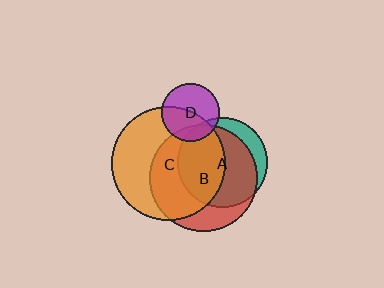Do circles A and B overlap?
Yes.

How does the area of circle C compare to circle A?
Approximately 1.6 times.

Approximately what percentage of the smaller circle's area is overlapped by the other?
Approximately 80%.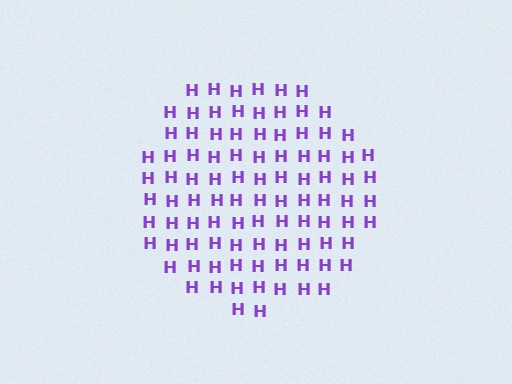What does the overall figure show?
The overall figure shows a circle.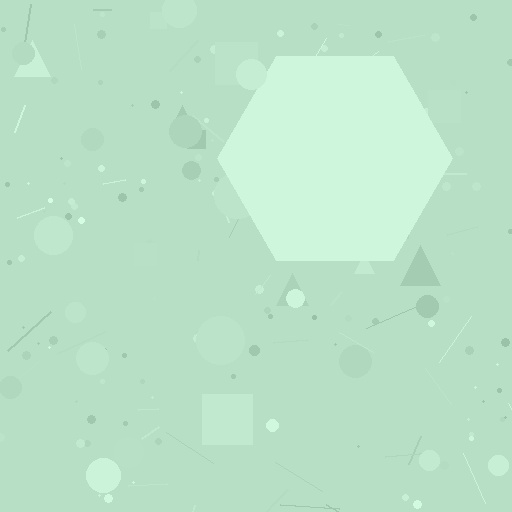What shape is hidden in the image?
A hexagon is hidden in the image.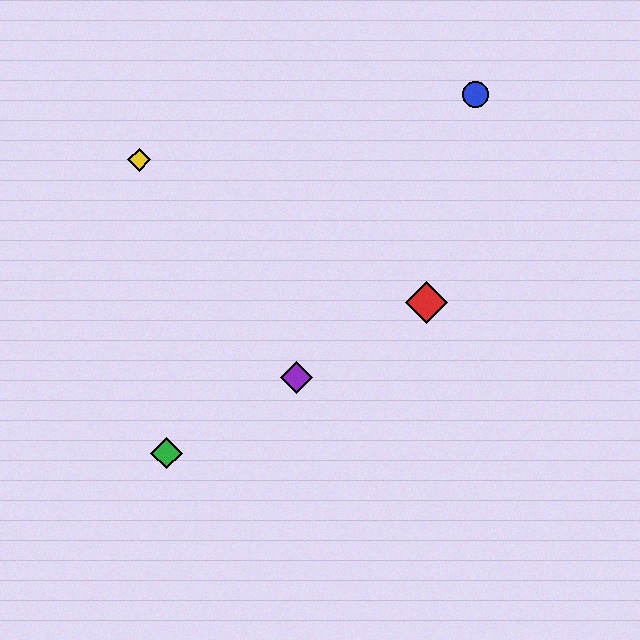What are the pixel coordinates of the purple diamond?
The purple diamond is at (297, 378).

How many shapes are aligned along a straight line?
3 shapes (the red diamond, the green diamond, the purple diamond) are aligned along a straight line.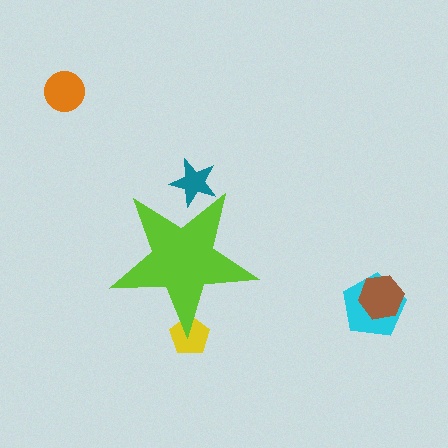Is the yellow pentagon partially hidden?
Yes, the yellow pentagon is partially hidden behind the lime star.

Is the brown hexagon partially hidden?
No, the brown hexagon is fully visible.